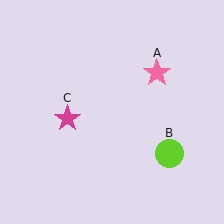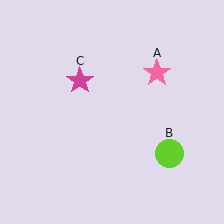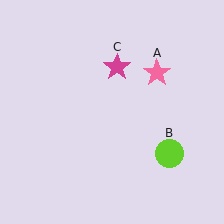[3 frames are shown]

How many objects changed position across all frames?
1 object changed position: magenta star (object C).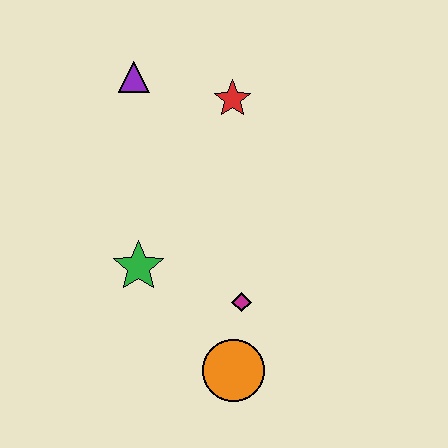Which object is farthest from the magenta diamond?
The purple triangle is farthest from the magenta diamond.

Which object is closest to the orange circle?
The magenta diamond is closest to the orange circle.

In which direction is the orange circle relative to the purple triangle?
The orange circle is below the purple triangle.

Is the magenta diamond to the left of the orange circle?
No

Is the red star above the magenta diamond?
Yes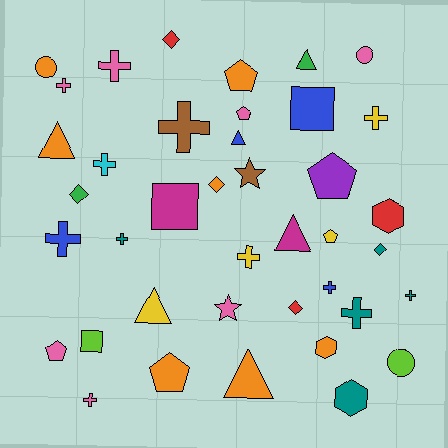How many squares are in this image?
There are 3 squares.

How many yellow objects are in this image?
There are 4 yellow objects.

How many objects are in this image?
There are 40 objects.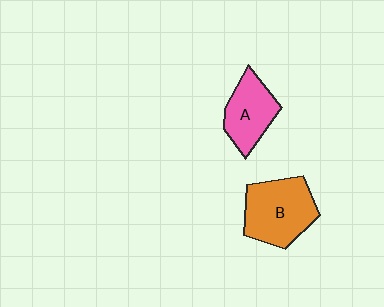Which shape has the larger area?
Shape B (orange).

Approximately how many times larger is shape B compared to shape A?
Approximately 1.4 times.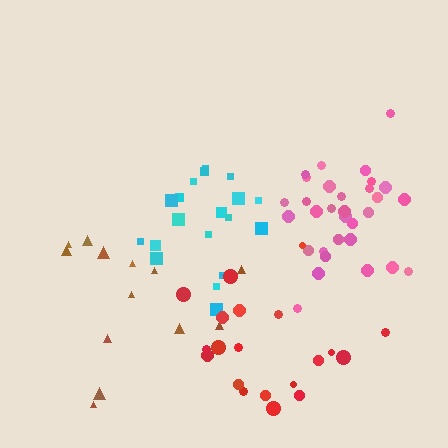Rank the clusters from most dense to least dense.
pink, cyan, red, brown.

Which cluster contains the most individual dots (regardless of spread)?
Pink (31).